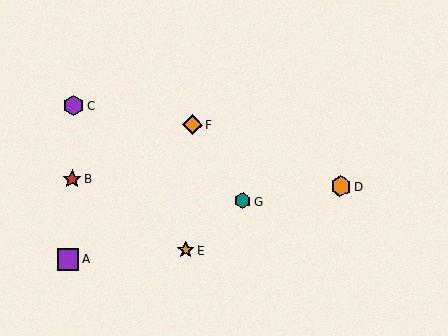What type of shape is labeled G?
Shape G is a teal hexagon.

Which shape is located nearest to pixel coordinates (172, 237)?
The orange star (labeled E) at (186, 250) is nearest to that location.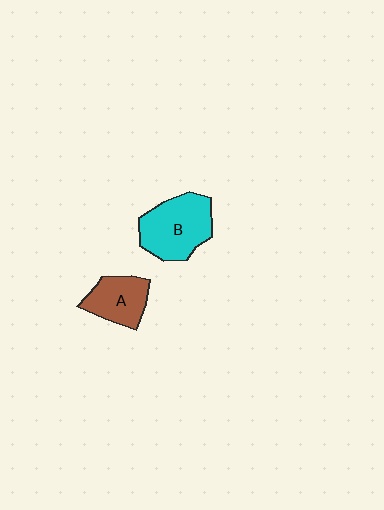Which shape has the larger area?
Shape B (cyan).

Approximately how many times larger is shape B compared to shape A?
Approximately 1.5 times.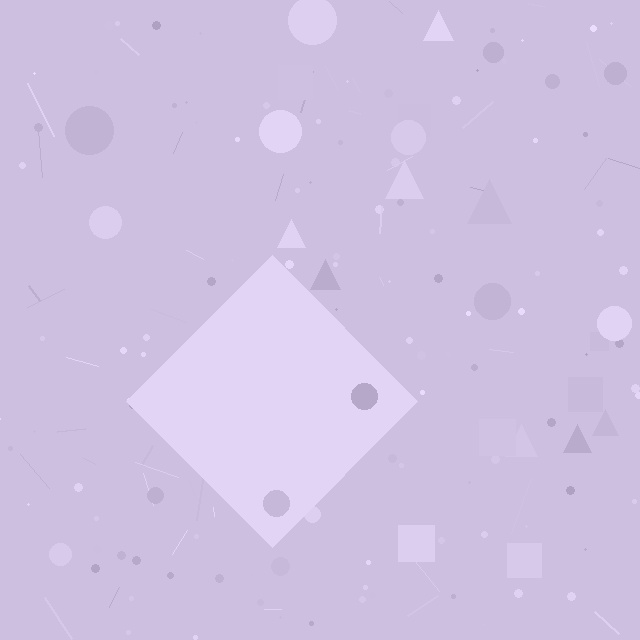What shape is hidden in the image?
A diamond is hidden in the image.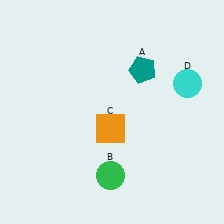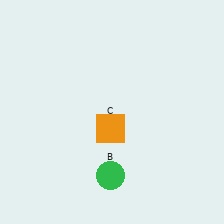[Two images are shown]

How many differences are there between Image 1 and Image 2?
There are 2 differences between the two images.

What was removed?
The cyan circle (D), the teal pentagon (A) were removed in Image 2.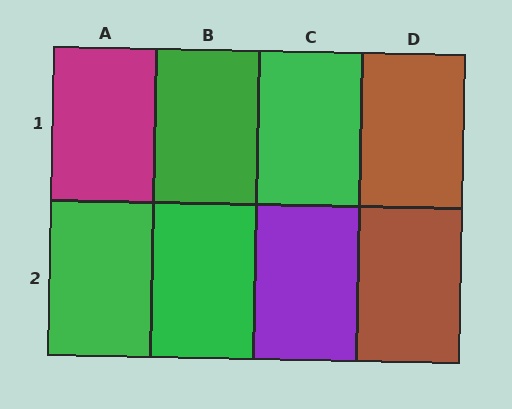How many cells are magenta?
1 cell is magenta.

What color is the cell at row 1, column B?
Green.